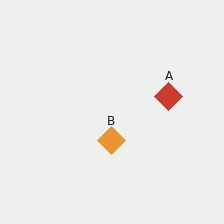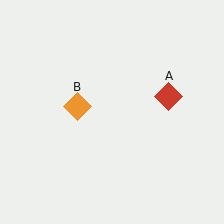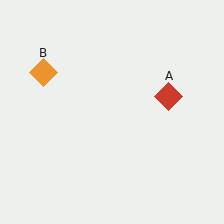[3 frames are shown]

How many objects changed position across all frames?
1 object changed position: orange diamond (object B).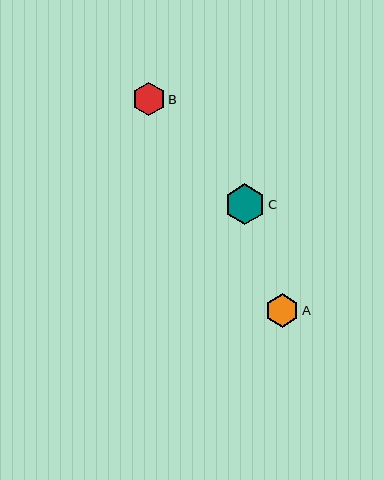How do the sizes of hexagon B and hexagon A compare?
Hexagon B and hexagon A are approximately the same size.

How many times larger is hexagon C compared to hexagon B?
Hexagon C is approximately 1.2 times the size of hexagon B.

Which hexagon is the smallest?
Hexagon A is the smallest with a size of approximately 33 pixels.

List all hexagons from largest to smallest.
From largest to smallest: C, B, A.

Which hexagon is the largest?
Hexagon C is the largest with a size of approximately 40 pixels.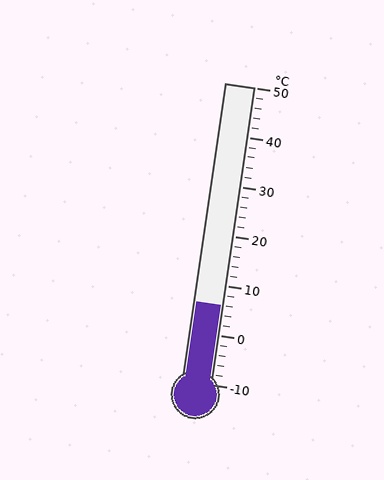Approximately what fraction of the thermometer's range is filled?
The thermometer is filled to approximately 25% of its range.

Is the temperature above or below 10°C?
The temperature is below 10°C.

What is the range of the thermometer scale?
The thermometer scale ranges from -10°C to 50°C.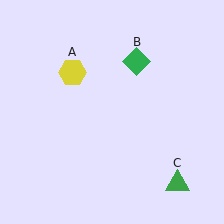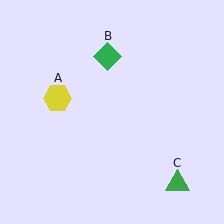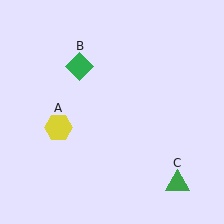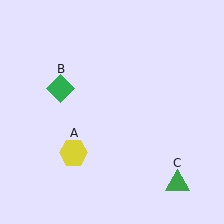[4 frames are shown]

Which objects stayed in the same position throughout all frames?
Green triangle (object C) remained stationary.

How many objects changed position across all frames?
2 objects changed position: yellow hexagon (object A), green diamond (object B).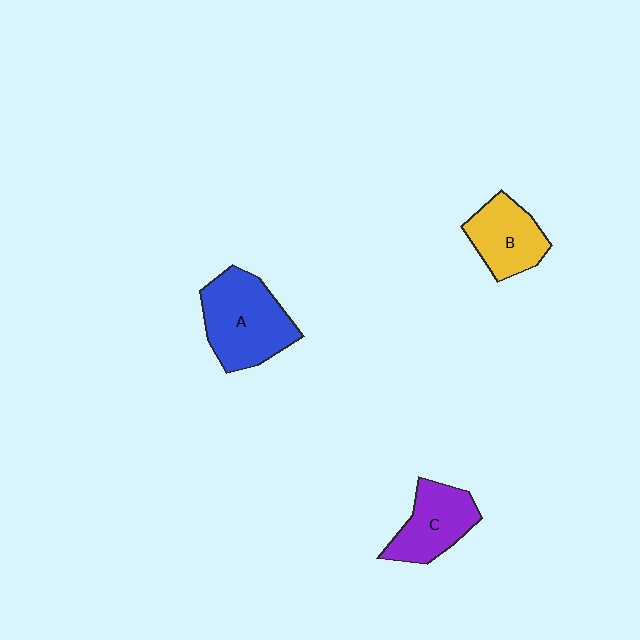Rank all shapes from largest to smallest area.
From largest to smallest: A (blue), C (purple), B (yellow).